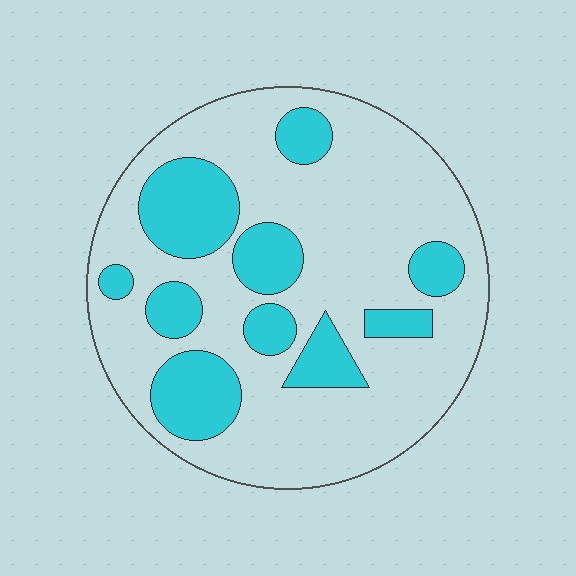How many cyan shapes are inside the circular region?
10.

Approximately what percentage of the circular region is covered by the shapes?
Approximately 30%.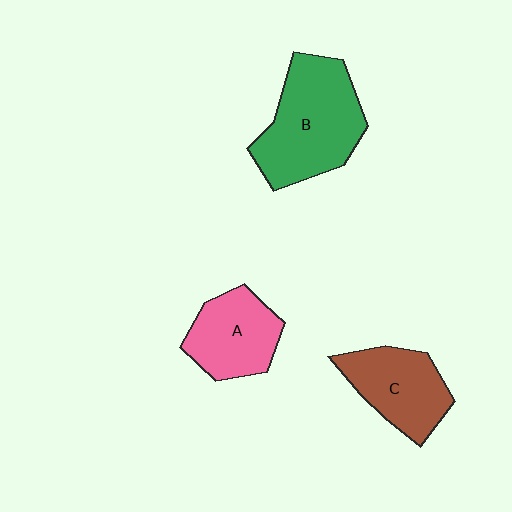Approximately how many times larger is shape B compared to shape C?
Approximately 1.5 times.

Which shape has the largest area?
Shape B (green).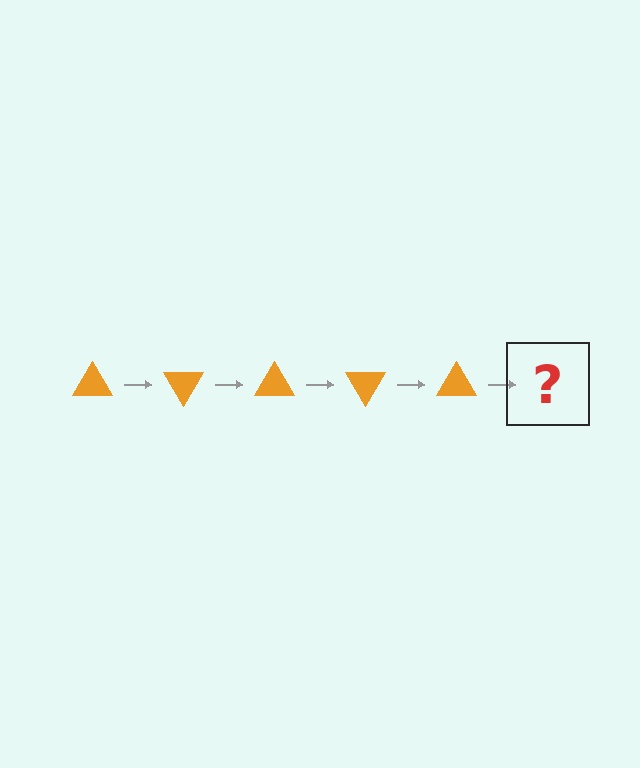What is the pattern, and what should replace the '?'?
The pattern is that the triangle rotates 60 degrees each step. The '?' should be an orange triangle rotated 300 degrees.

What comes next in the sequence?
The next element should be an orange triangle rotated 300 degrees.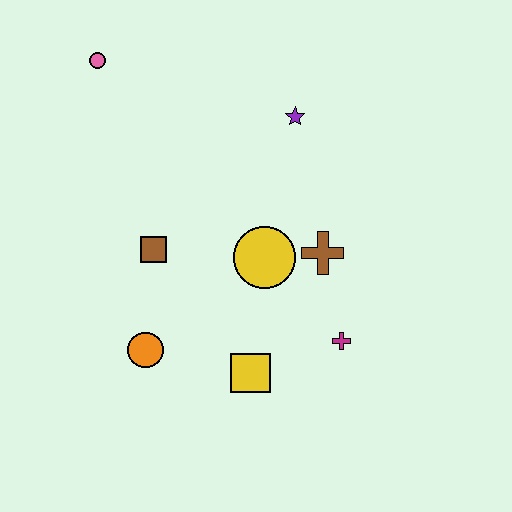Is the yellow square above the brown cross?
No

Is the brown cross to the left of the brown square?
No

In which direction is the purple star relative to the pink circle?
The purple star is to the right of the pink circle.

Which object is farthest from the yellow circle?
The pink circle is farthest from the yellow circle.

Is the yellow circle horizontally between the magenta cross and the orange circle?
Yes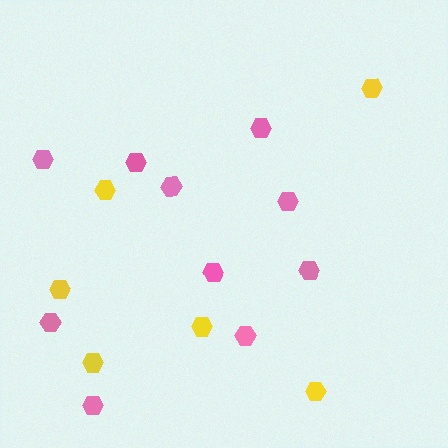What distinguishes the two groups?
There are 2 groups: one group of pink hexagons (10) and one group of yellow hexagons (6).